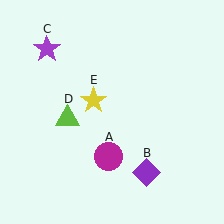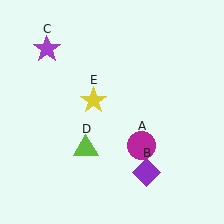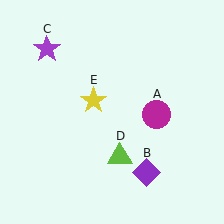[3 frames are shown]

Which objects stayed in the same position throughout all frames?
Purple diamond (object B) and purple star (object C) and yellow star (object E) remained stationary.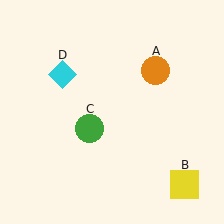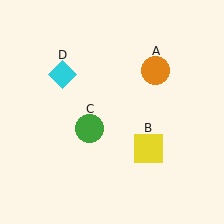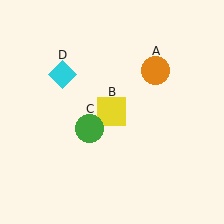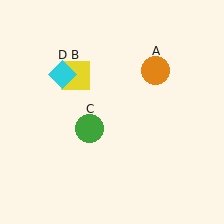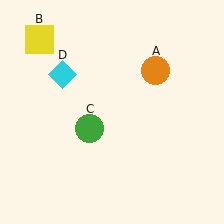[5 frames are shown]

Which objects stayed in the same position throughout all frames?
Orange circle (object A) and green circle (object C) and cyan diamond (object D) remained stationary.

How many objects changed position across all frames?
1 object changed position: yellow square (object B).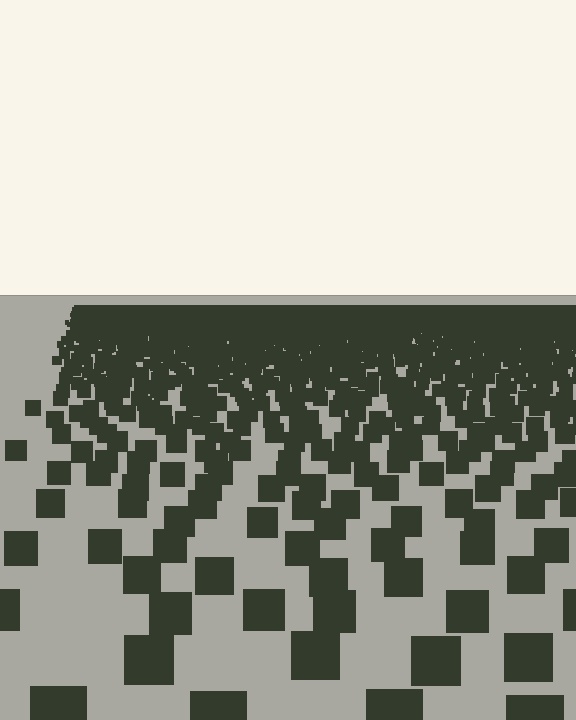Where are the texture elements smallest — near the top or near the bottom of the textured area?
Near the top.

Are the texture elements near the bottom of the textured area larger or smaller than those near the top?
Larger. Near the bottom, elements are closer to the viewer and appear at a bigger on-screen size.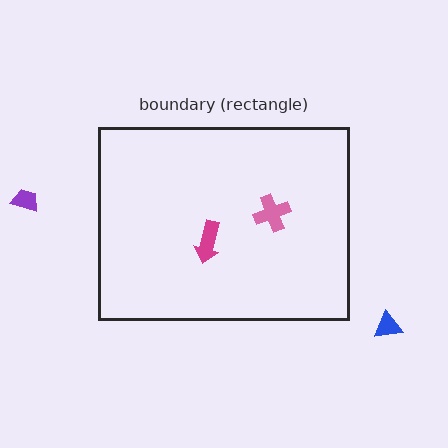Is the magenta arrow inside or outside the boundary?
Inside.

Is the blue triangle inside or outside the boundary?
Outside.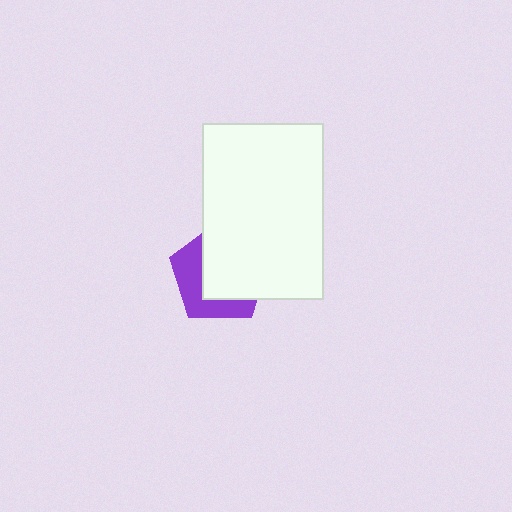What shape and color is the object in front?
The object in front is a white rectangle.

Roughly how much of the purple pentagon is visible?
A small part of it is visible (roughly 40%).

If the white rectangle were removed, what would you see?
You would see the complete purple pentagon.